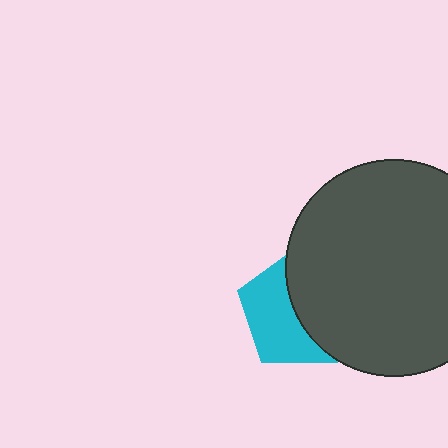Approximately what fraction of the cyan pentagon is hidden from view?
Roughly 50% of the cyan pentagon is hidden behind the dark gray circle.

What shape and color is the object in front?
The object in front is a dark gray circle.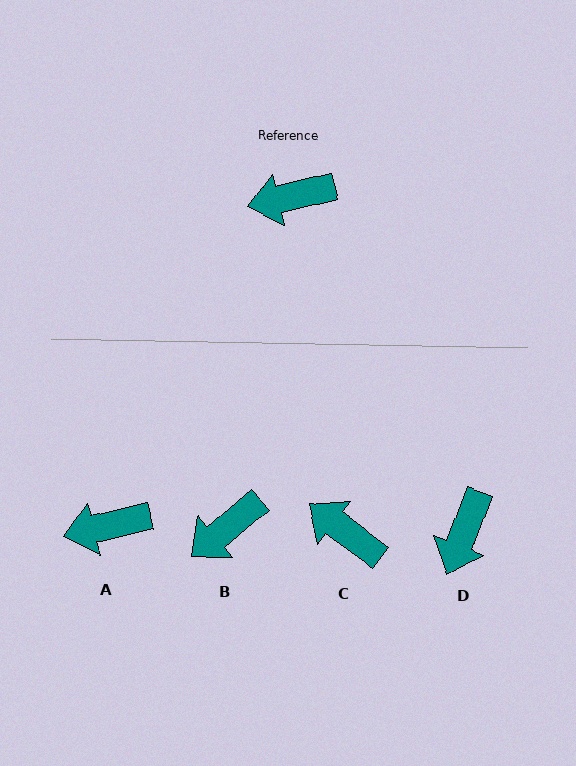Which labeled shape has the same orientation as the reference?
A.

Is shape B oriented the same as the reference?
No, it is off by about 26 degrees.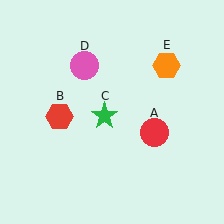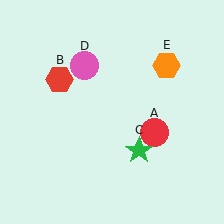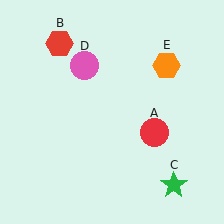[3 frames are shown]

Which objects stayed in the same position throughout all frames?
Red circle (object A) and pink circle (object D) and orange hexagon (object E) remained stationary.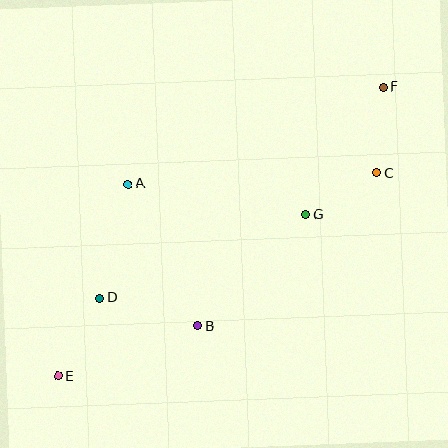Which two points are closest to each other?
Points C and G are closest to each other.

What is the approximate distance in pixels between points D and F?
The distance between D and F is approximately 353 pixels.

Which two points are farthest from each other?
Points E and F are farthest from each other.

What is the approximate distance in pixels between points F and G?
The distance between F and G is approximately 149 pixels.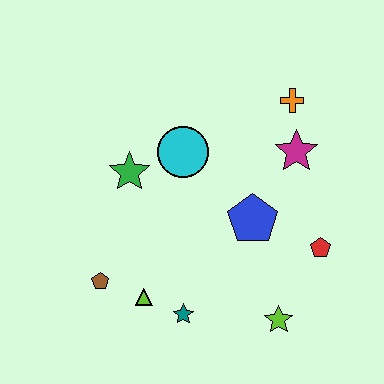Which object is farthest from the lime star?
The orange cross is farthest from the lime star.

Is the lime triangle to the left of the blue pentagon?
Yes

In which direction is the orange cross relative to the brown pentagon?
The orange cross is to the right of the brown pentagon.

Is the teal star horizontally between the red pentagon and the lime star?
No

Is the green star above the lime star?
Yes